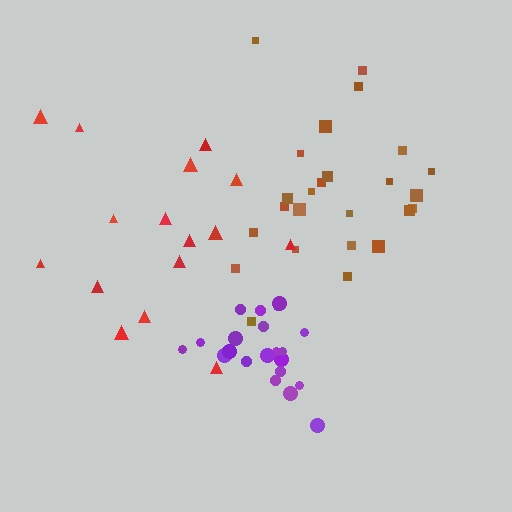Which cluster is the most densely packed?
Purple.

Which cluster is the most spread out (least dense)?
Red.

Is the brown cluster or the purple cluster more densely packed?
Purple.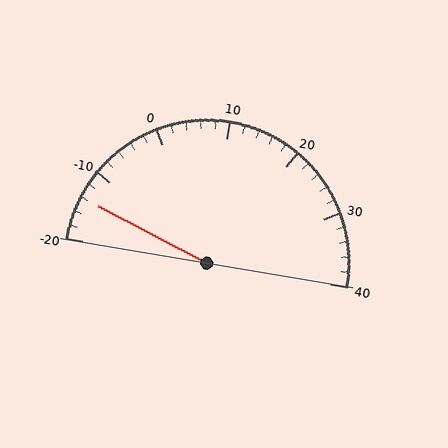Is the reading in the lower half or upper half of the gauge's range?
The reading is in the lower half of the range (-20 to 40).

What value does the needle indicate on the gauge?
The needle indicates approximately -14.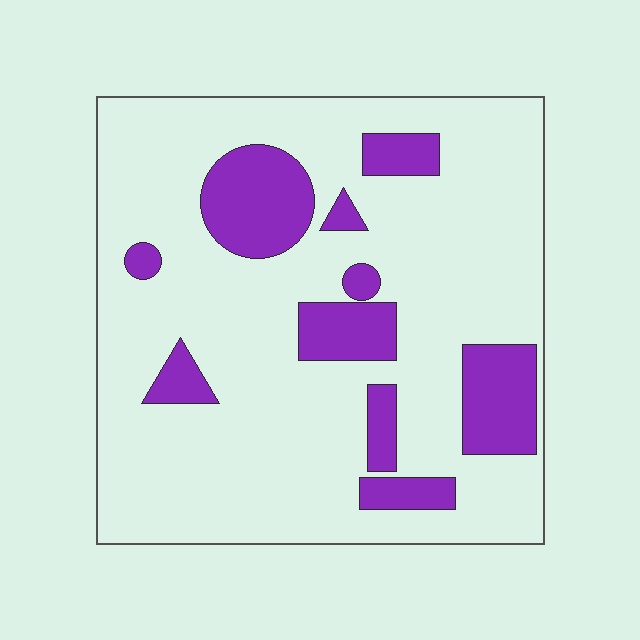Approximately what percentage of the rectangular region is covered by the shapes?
Approximately 20%.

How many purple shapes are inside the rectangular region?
10.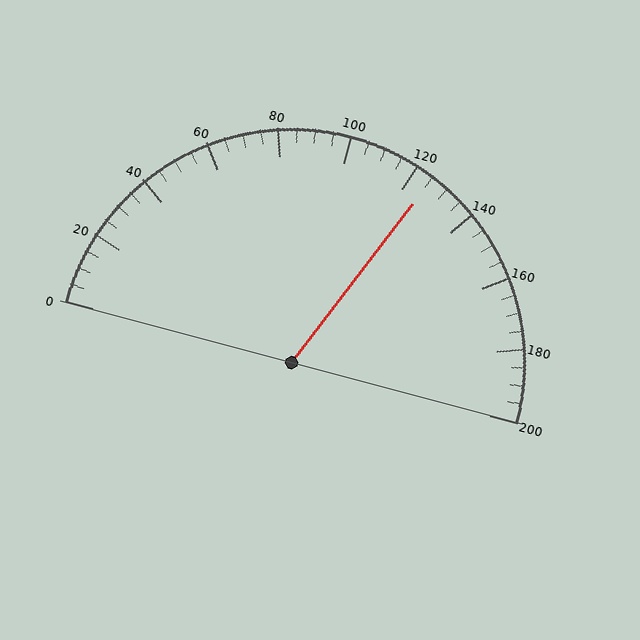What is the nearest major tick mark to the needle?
The nearest major tick mark is 120.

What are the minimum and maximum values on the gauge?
The gauge ranges from 0 to 200.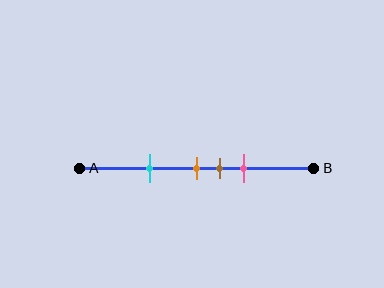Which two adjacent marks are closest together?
The orange and brown marks are the closest adjacent pair.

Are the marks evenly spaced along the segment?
No, the marks are not evenly spaced.